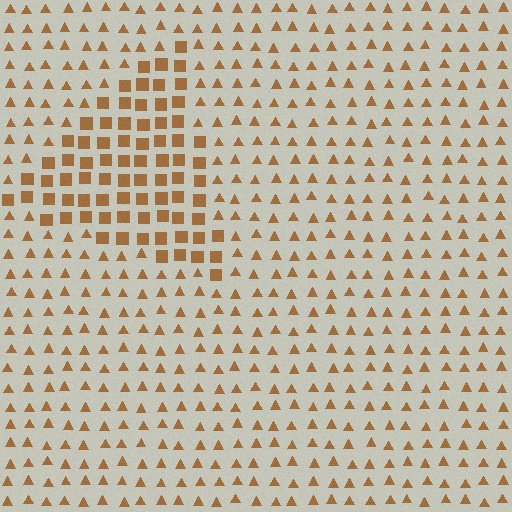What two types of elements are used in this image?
The image uses squares inside the triangle region and triangles outside it.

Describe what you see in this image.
The image is filled with small brown elements arranged in a uniform grid. A triangle-shaped region contains squares, while the surrounding area contains triangles. The boundary is defined purely by the change in element shape.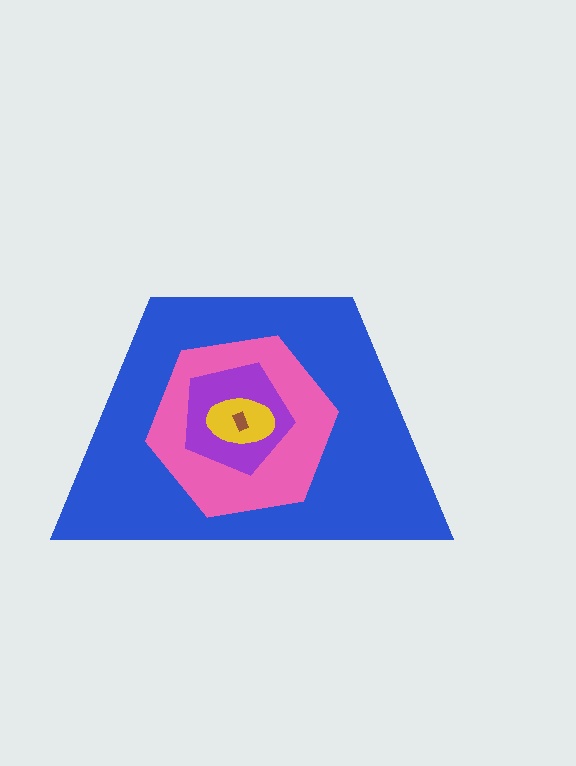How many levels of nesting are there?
5.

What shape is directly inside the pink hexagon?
The purple pentagon.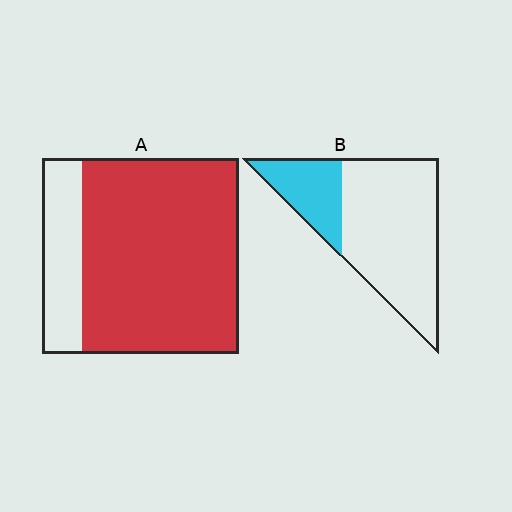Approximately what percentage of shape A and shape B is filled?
A is approximately 80% and B is approximately 25%.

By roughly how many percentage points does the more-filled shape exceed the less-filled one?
By roughly 55 percentage points (A over B).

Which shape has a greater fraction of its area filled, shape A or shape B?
Shape A.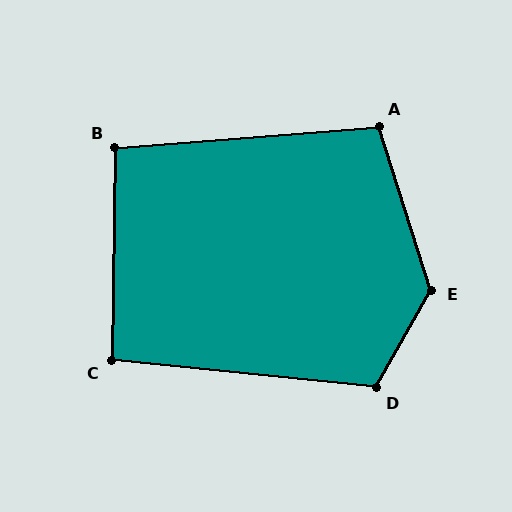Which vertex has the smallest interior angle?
C, at approximately 95 degrees.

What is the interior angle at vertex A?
Approximately 103 degrees (obtuse).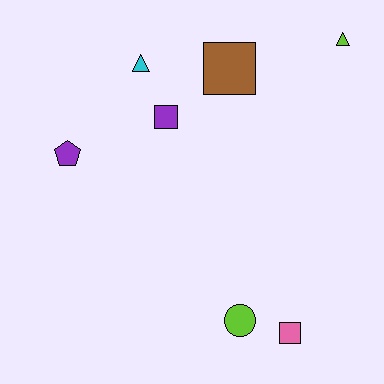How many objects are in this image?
There are 7 objects.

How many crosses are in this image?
There are no crosses.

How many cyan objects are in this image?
There is 1 cyan object.